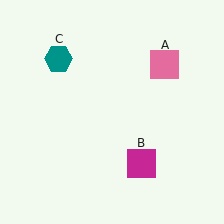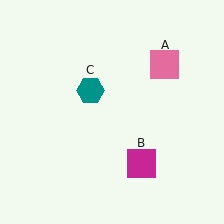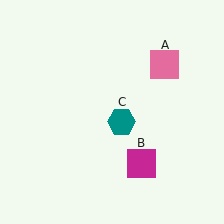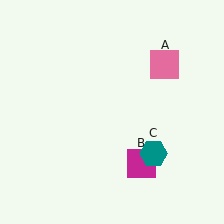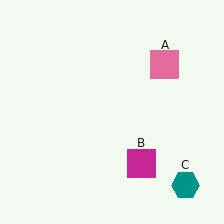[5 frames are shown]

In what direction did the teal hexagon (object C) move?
The teal hexagon (object C) moved down and to the right.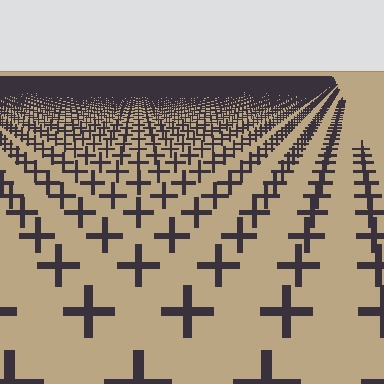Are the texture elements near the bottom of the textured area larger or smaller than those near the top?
Larger. Near the bottom, elements are closer to the viewer and appear at a bigger on-screen size.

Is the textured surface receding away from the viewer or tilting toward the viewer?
The surface is receding away from the viewer. Texture elements get smaller and denser toward the top.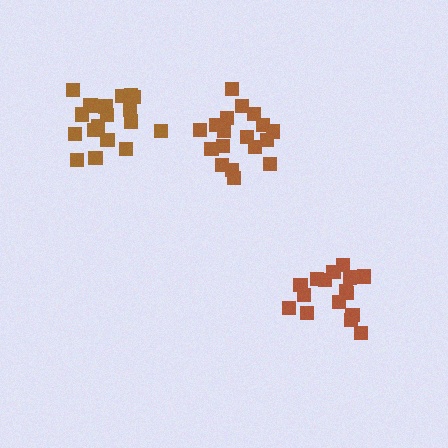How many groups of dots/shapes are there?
There are 3 groups.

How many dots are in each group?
Group 1: 16 dots, Group 2: 18 dots, Group 3: 18 dots (52 total).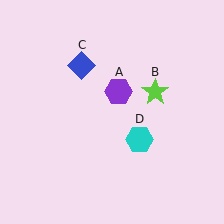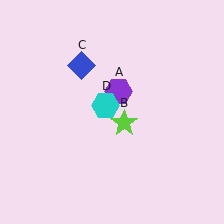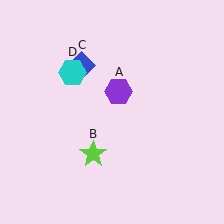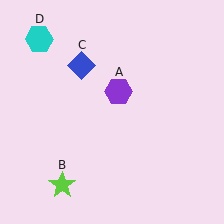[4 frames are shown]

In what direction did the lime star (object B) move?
The lime star (object B) moved down and to the left.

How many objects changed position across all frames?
2 objects changed position: lime star (object B), cyan hexagon (object D).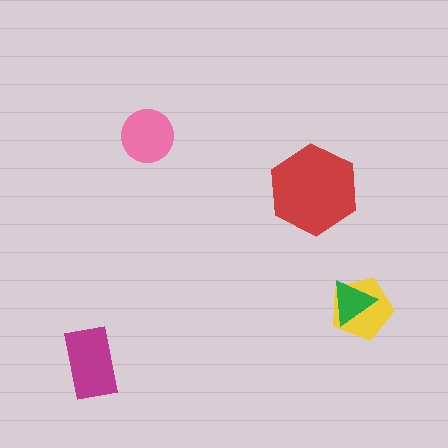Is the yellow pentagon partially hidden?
Yes, it is partially covered by another shape.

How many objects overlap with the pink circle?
0 objects overlap with the pink circle.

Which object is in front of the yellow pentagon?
The green triangle is in front of the yellow pentagon.